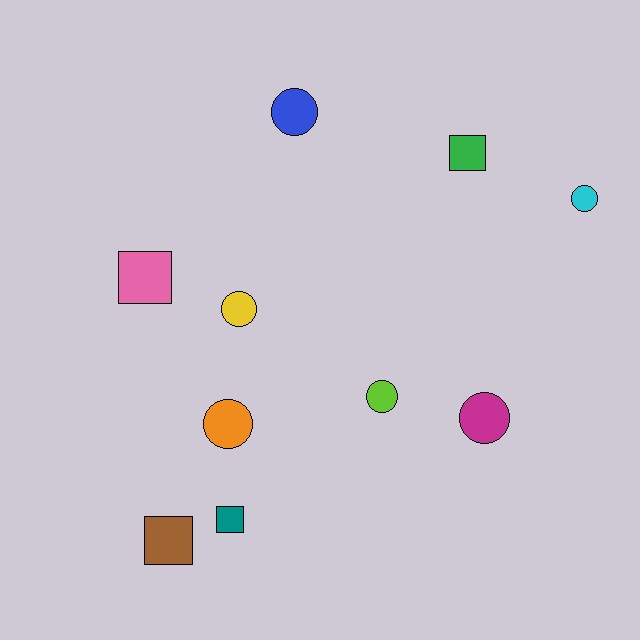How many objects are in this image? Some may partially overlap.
There are 10 objects.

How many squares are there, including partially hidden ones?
There are 4 squares.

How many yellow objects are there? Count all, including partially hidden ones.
There is 1 yellow object.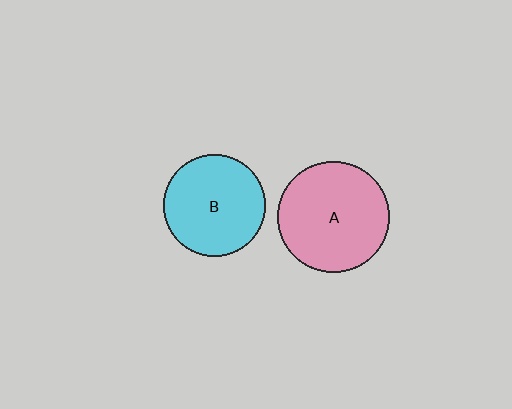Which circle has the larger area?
Circle A (pink).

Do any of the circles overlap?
No, none of the circles overlap.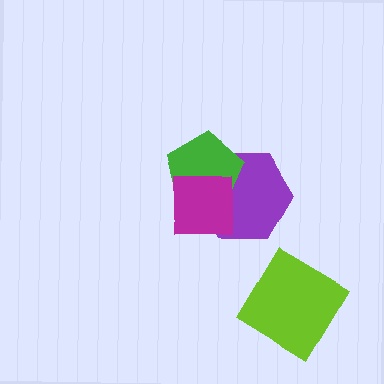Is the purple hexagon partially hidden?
Yes, it is partially covered by another shape.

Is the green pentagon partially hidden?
Yes, it is partially covered by another shape.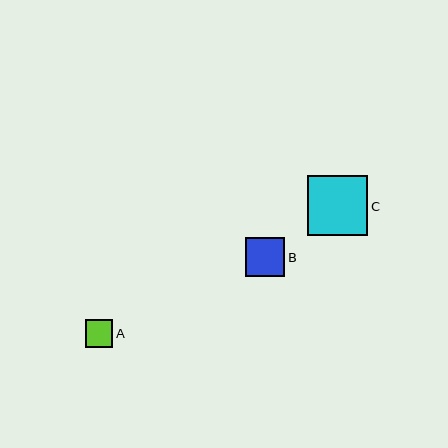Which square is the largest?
Square C is the largest with a size of approximately 60 pixels.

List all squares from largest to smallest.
From largest to smallest: C, B, A.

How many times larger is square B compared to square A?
Square B is approximately 1.4 times the size of square A.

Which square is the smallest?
Square A is the smallest with a size of approximately 27 pixels.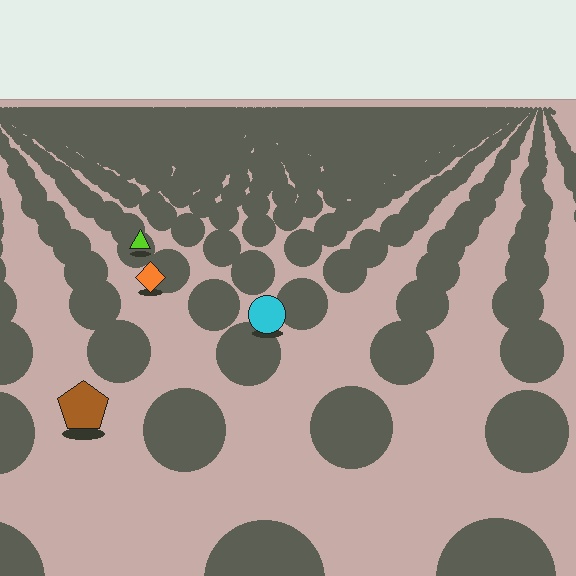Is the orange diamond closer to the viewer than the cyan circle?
No. The cyan circle is closer — you can tell from the texture gradient: the ground texture is coarser near it.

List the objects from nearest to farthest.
From nearest to farthest: the brown pentagon, the cyan circle, the orange diamond, the lime triangle.